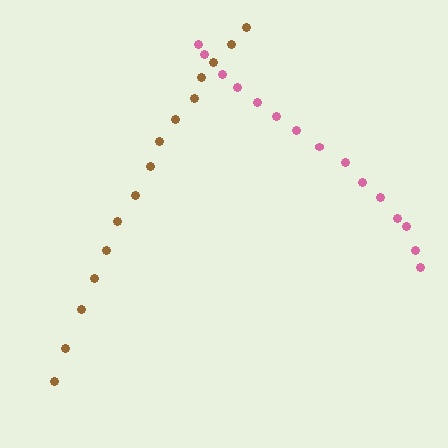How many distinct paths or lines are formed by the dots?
There are 2 distinct paths.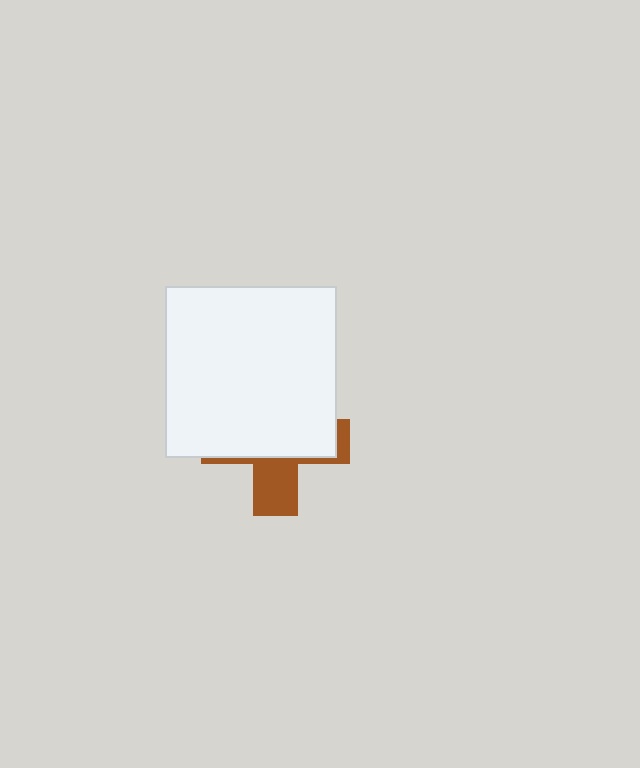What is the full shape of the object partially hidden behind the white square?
The partially hidden object is a brown cross.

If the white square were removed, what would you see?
You would see the complete brown cross.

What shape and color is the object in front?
The object in front is a white square.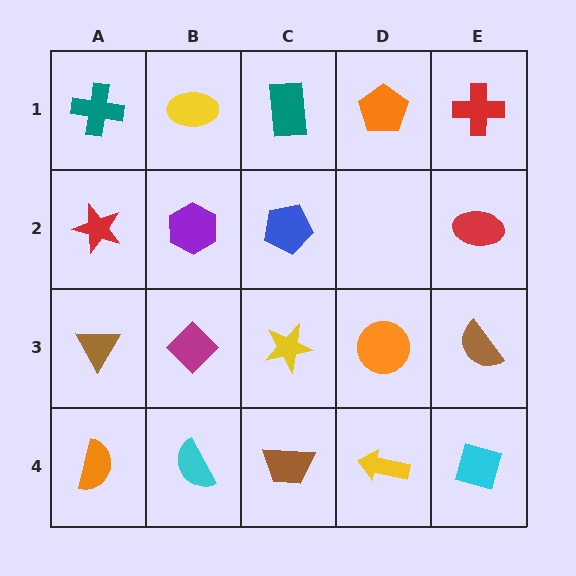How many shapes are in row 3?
5 shapes.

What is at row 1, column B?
A yellow ellipse.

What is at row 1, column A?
A teal cross.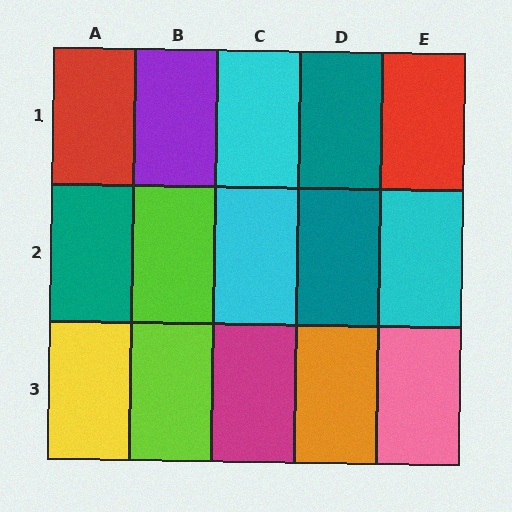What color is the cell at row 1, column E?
Red.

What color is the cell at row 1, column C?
Cyan.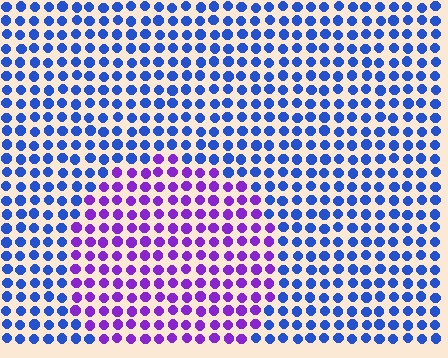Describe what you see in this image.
The image is filled with small blue elements in a uniform arrangement. A circle-shaped region is visible where the elements are tinted to a slightly different hue, forming a subtle color boundary.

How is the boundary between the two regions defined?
The boundary is defined purely by a slight shift in hue (about 52 degrees). Spacing, size, and orientation are identical on both sides.